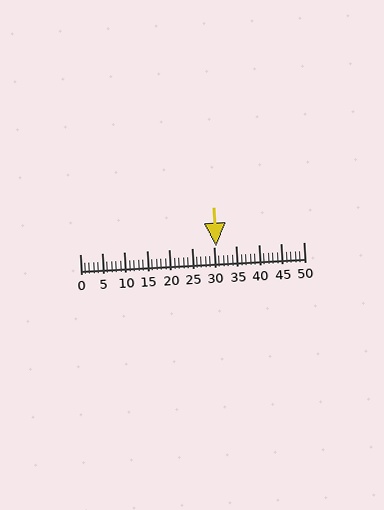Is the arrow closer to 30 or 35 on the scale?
The arrow is closer to 30.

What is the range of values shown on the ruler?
The ruler shows values from 0 to 50.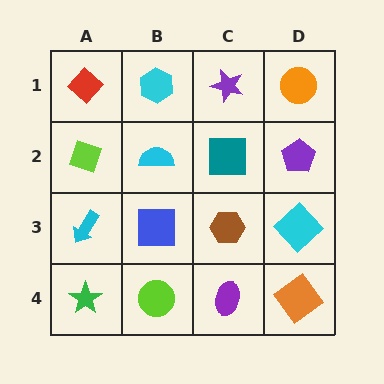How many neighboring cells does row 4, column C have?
3.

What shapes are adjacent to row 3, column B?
A cyan semicircle (row 2, column B), a lime circle (row 4, column B), a cyan arrow (row 3, column A), a brown hexagon (row 3, column C).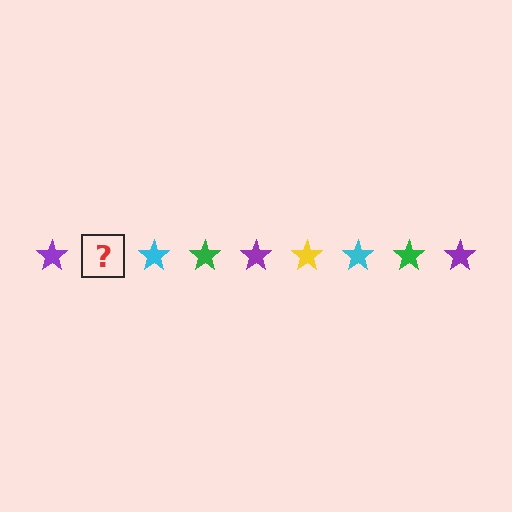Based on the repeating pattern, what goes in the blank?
The blank should be a yellow star.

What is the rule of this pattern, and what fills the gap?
The rule is that the pattern cycles through purple, yellow, cyan, green stars. The gap should be filled with a yellow star.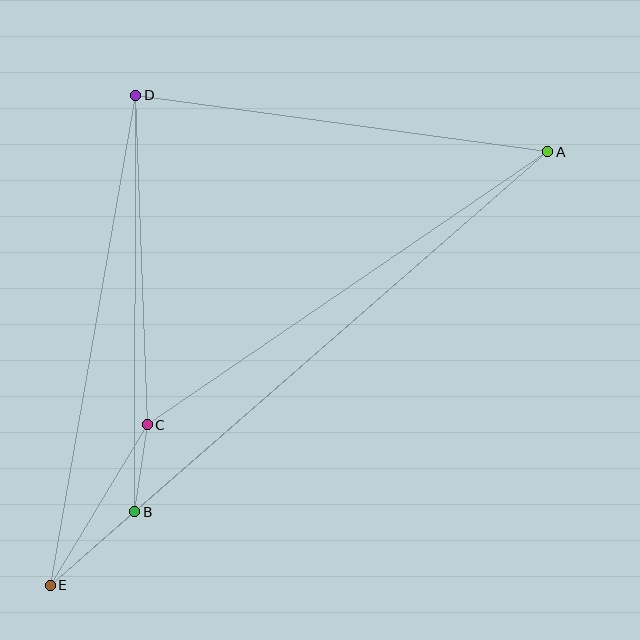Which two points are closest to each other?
Points B and C are closest to each other.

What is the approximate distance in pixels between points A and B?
The distance between A and B is approximately 548 pixels.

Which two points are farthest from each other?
Points A and E are farthest from each other.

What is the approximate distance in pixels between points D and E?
The distance between D and E is approximately 497 pixels.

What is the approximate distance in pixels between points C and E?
The distance between C and E is approximately 188 pixels.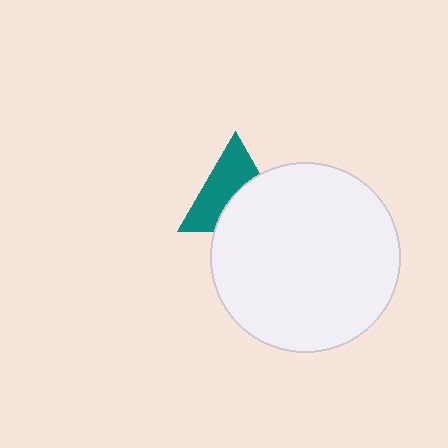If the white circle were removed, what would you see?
You would see the complete teal triangle.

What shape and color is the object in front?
The object in front is a white circle.